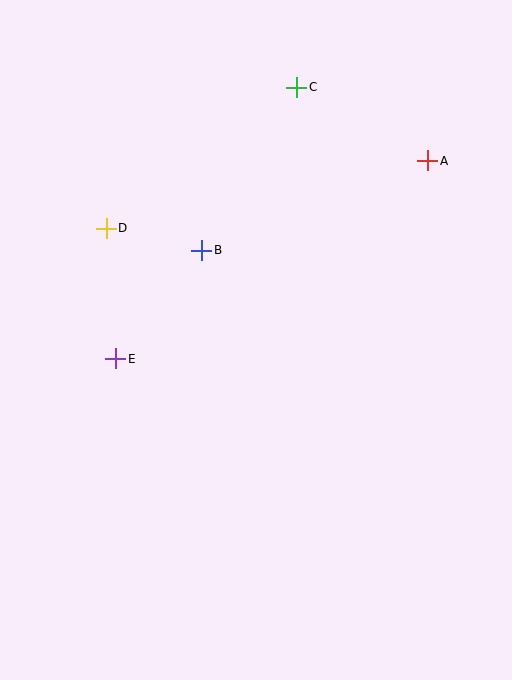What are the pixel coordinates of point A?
Point A is at (428, 161).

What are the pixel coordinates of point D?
Point D is at (106, 228).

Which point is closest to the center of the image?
Point B at (202, 250) is closest to the center.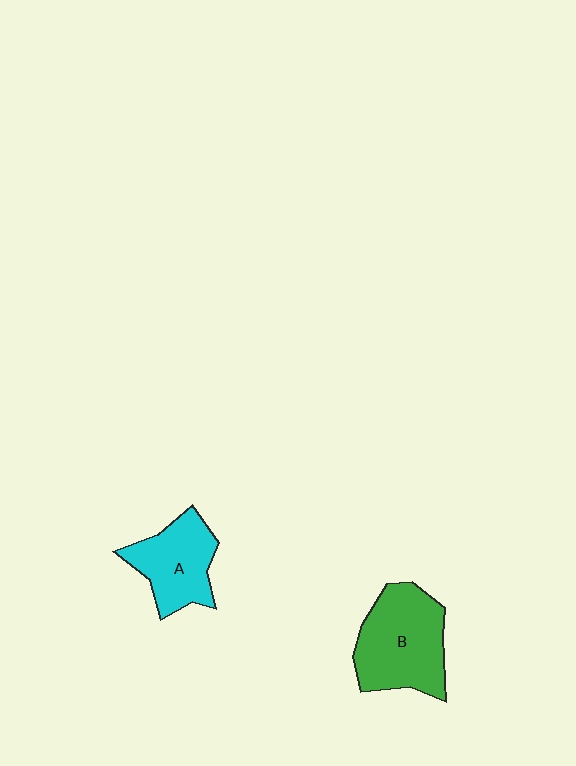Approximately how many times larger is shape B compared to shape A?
Approximately 1.4 times.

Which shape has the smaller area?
Shape A (cyan).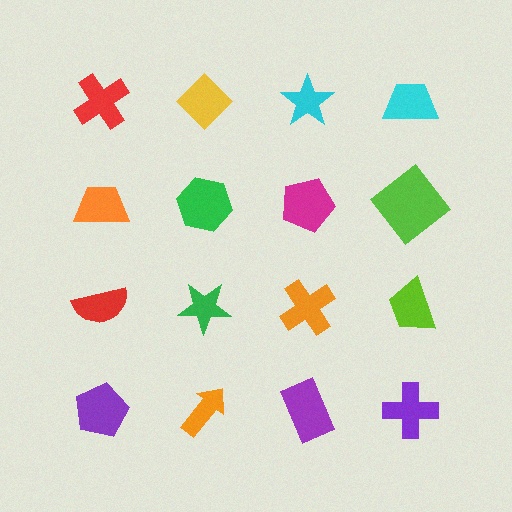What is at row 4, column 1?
A purple pentagon.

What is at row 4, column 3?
A purple rectangle.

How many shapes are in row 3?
4 shapes.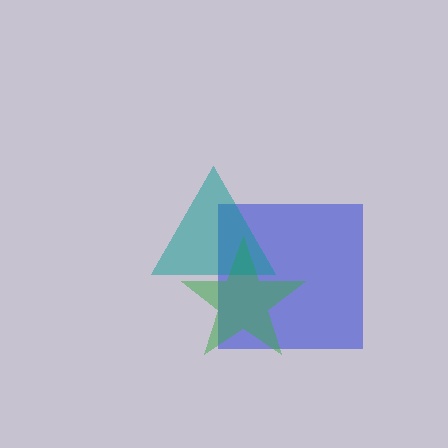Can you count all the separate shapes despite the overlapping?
Yes, there are 3 separate shapes.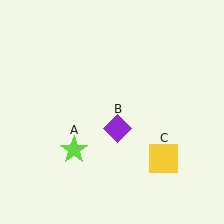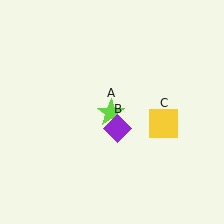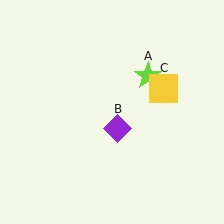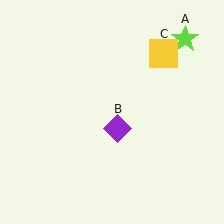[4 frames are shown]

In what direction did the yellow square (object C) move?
The yellow square (object C) moved up.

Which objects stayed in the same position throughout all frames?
Purple diamond (object B) remained stationary.